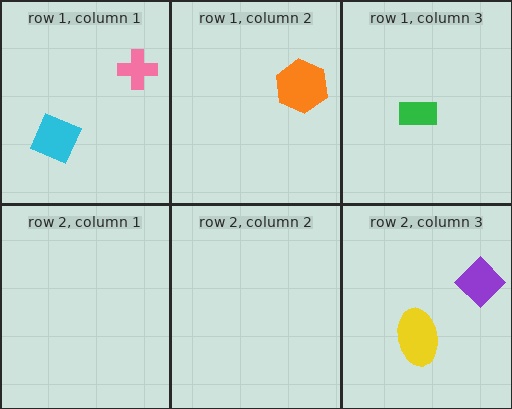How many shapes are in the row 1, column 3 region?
1.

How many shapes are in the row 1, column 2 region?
1.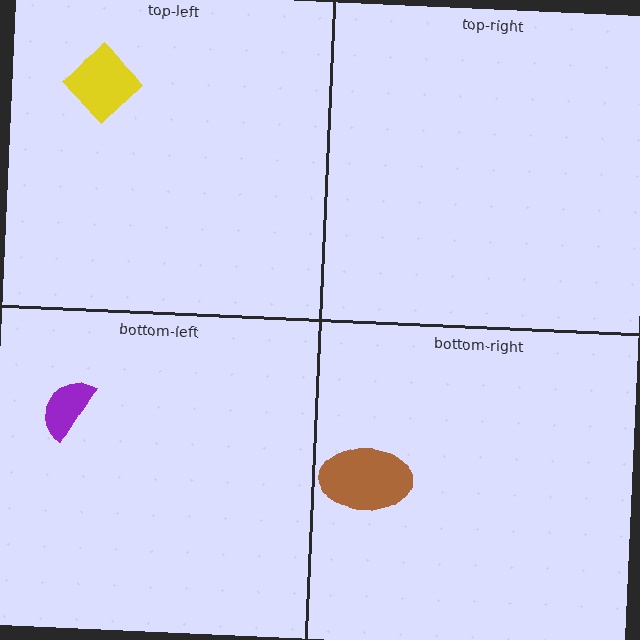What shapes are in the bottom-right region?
The brown ellipse.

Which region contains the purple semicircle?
The bottom-left region.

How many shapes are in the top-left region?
1.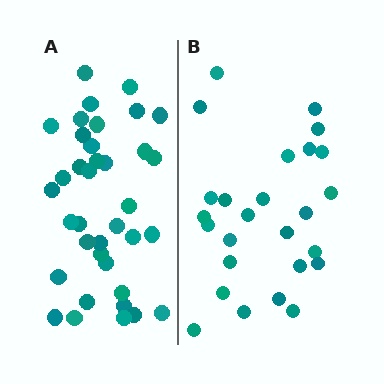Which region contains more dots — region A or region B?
Region A (the left region) has more dots.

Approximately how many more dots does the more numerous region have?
Region A has roughly 12 or so more dots than region B.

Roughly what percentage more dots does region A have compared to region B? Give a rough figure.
About 40% more.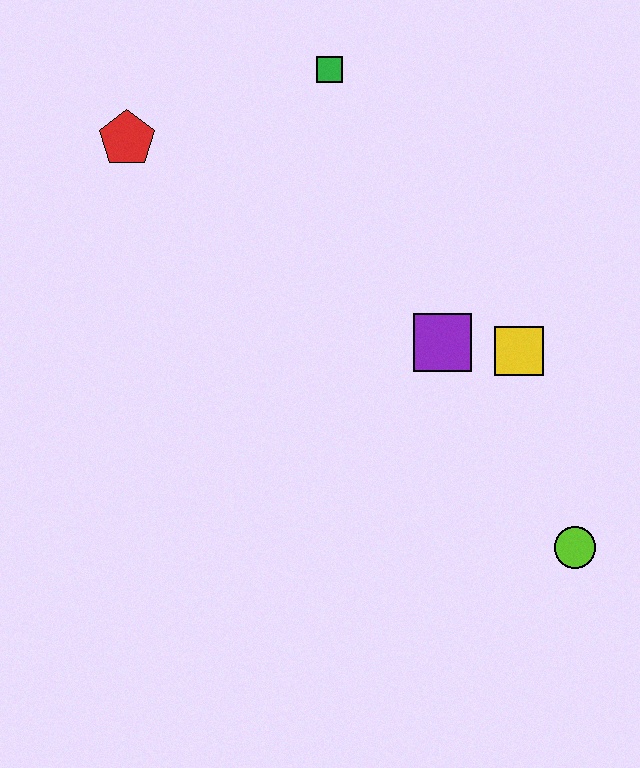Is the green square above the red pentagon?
Yes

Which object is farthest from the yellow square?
The red pentagon is farthest from the yellow square.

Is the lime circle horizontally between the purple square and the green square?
No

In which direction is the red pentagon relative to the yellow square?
The red pentagon is to the left of the yellow square.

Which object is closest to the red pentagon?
The green square is closest to the red pentagon.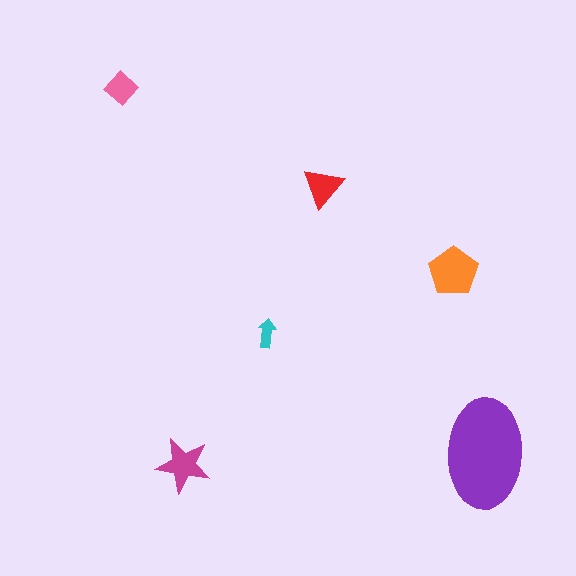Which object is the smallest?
The cyan arrow.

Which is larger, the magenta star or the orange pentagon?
The orange pentagon.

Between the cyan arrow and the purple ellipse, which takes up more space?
The purple ellipse.